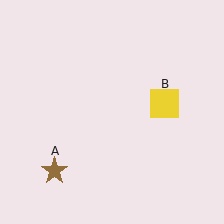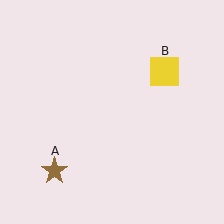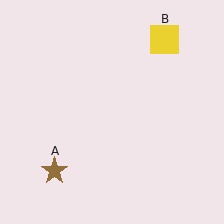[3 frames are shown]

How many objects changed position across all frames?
1 object changed position: yellow square (object B).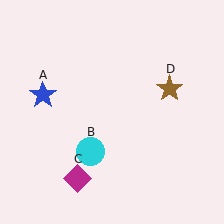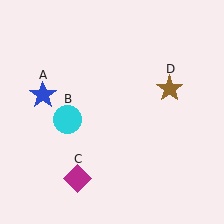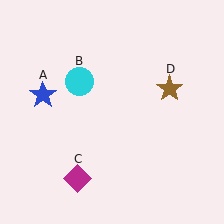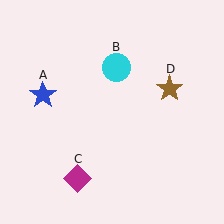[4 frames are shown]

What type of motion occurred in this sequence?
The cyan circle (object B) rotated clockwise around the center of the scene.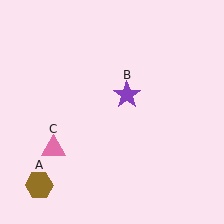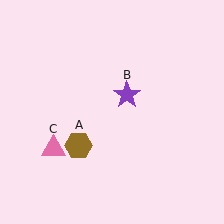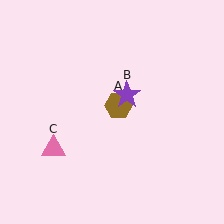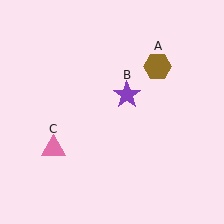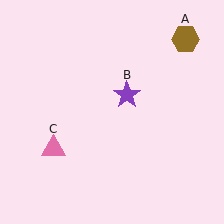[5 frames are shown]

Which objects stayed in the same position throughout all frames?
Purple star (object B) and pink triangle (object C) remained stationary.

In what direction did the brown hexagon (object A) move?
The brown hexagon (object A) moved up and to the right.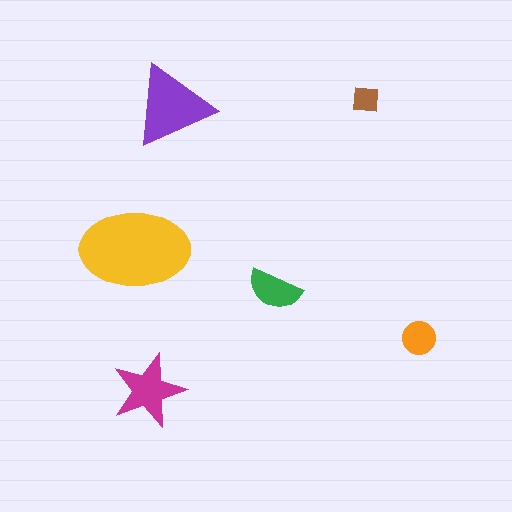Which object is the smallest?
The brown square.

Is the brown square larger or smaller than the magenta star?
Smaller.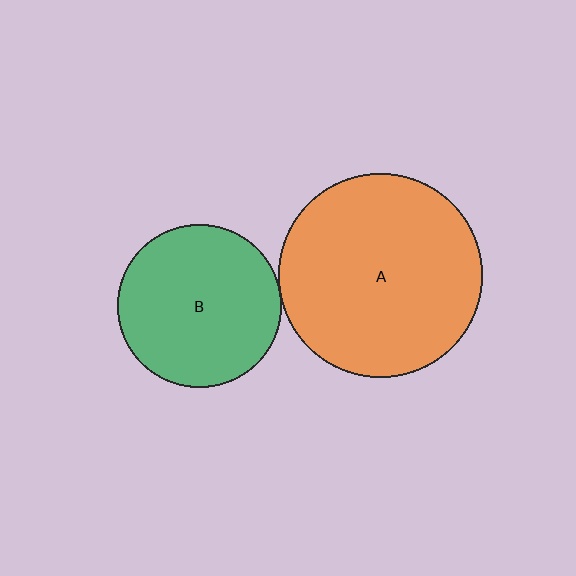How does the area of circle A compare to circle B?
Approximately 1.6 times.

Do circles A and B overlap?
Yes.